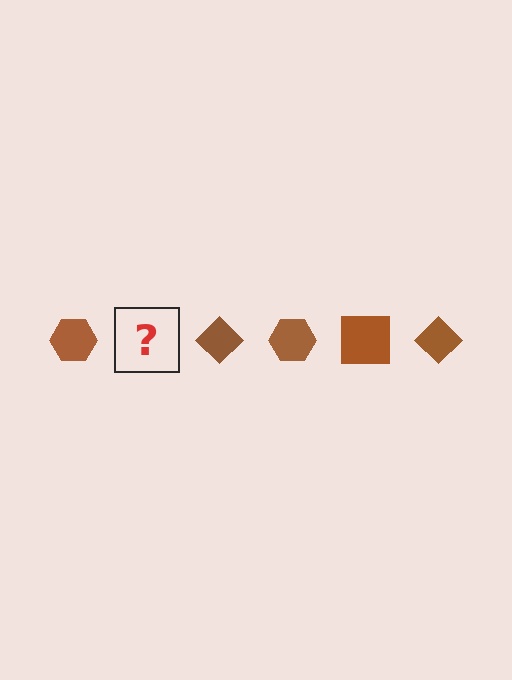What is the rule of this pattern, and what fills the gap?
The rule is that the pattern cycles through hexagon, square, diamond shapes in brown. The gap should be filled with a brown square.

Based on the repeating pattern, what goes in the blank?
The blank should be a brown square.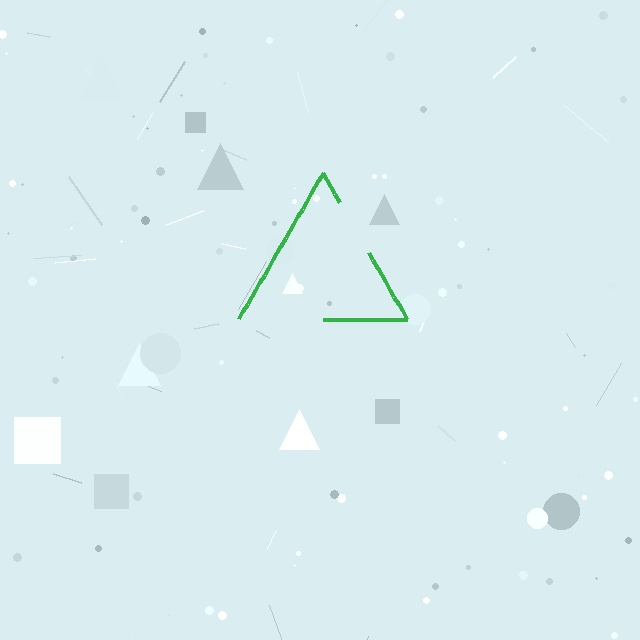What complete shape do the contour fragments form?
The contour fragments form a triangle.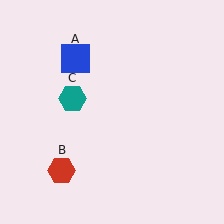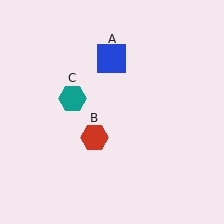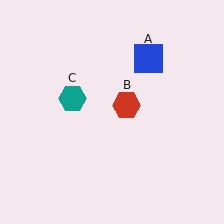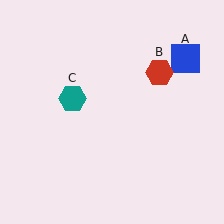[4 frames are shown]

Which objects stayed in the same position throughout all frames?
Teal hexagon (object C) remained stationary.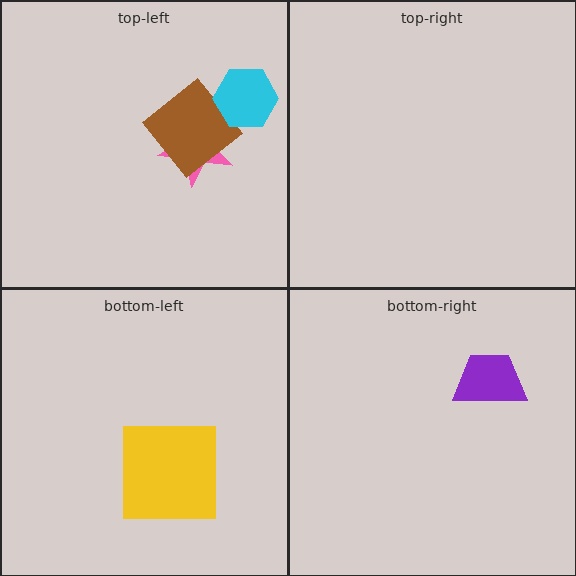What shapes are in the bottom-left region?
The yellow square.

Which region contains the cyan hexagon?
The top-left region.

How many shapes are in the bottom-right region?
1.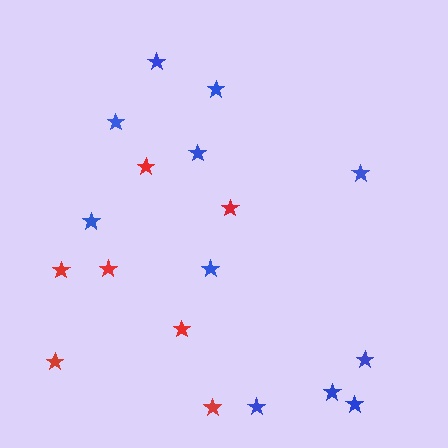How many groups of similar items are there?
There are 2 groups: one group of blue stars (11) and one group of red stars (7).